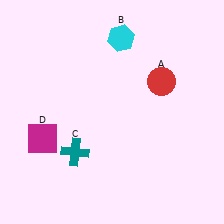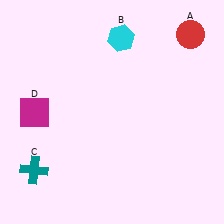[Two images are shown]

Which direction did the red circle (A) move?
The red circle (A) moved up.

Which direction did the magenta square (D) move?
The magenta square (D) moved up.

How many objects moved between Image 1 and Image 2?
3 objects moved between the two images.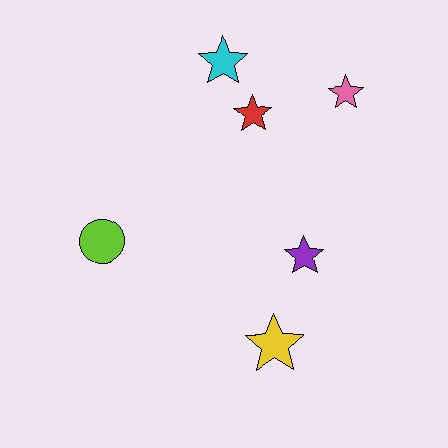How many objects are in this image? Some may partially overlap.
There are 6 objects.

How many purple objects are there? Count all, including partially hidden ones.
There is 1 purple object.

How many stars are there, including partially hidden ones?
There are 5 stars.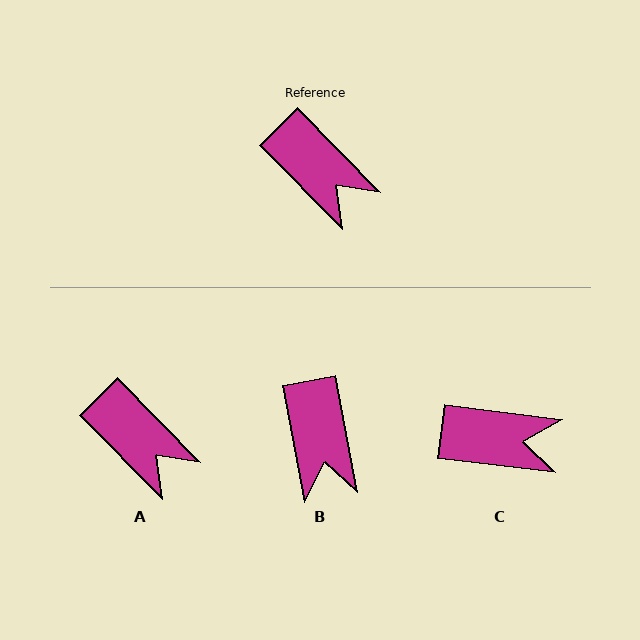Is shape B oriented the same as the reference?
No, it is off by about 34 degrees.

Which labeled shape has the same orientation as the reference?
A.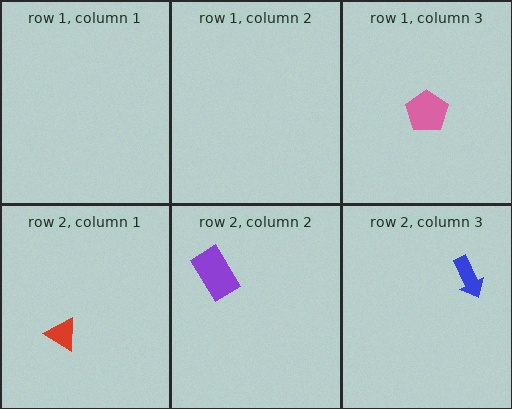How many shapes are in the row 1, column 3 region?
1.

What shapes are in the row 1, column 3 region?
The pink pentagon.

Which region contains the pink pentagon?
The row 1, column 3 region.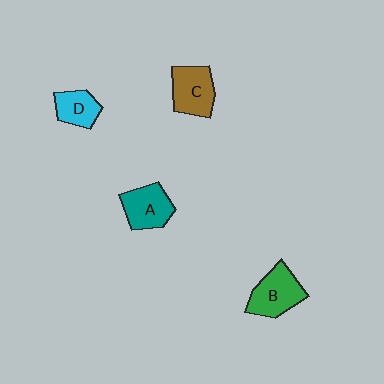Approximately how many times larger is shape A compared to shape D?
Approximately 1.3 times.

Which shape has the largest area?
Shape B (green).